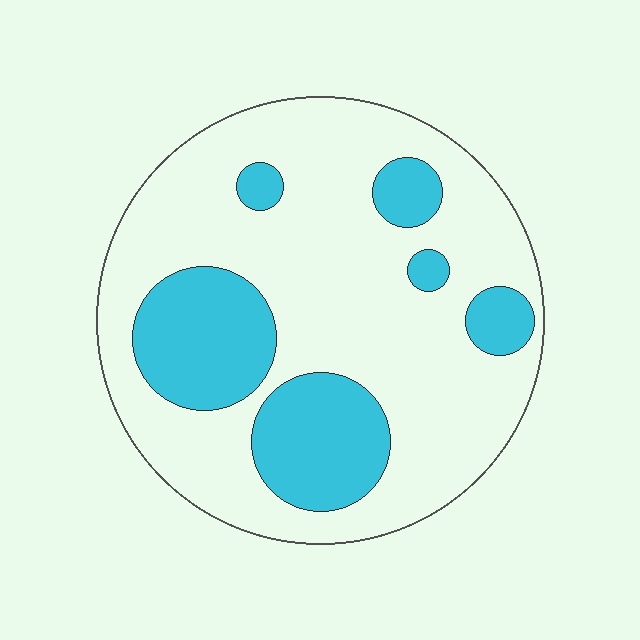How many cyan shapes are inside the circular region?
6.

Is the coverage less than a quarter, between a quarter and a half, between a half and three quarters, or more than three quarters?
Between a quarter and a half.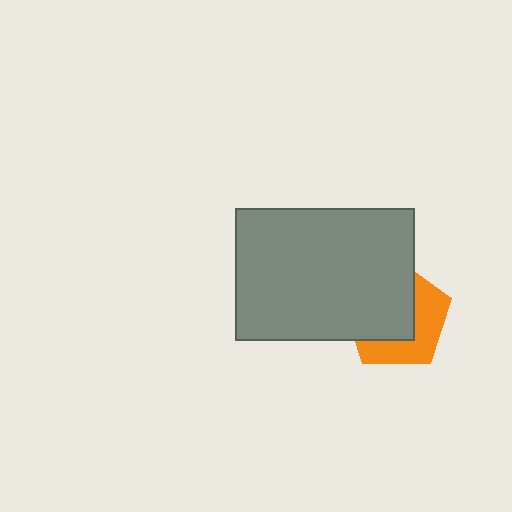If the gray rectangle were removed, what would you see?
You would see the complete orange pentagon.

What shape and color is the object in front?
The object in front is a gray rectangle.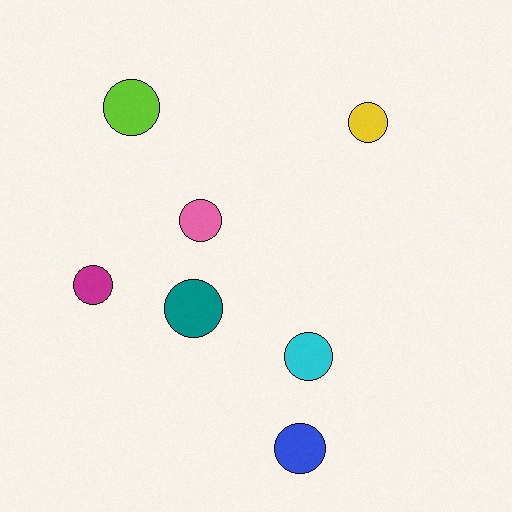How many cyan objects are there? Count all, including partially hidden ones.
There is 1 cyan object.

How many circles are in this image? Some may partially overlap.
There are 7 circles.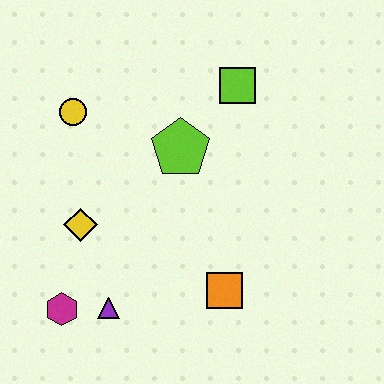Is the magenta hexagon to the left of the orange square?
Yes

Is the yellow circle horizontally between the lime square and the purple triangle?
No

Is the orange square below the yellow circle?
Yes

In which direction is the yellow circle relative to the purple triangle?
The yellow circle is above the purple triangle.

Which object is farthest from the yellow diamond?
The lime square is farthest from the yellow diamond.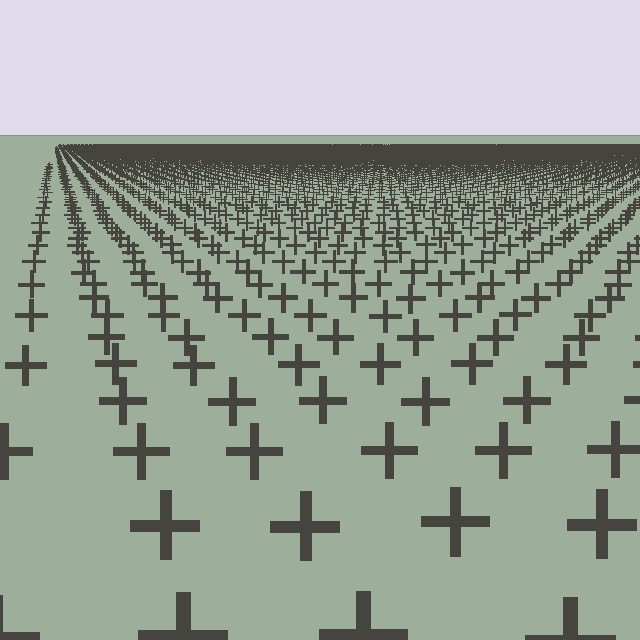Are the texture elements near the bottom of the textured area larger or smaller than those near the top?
Larger. Near the bottom, elements are closer to the viewer and appear at a bigger on-screen size.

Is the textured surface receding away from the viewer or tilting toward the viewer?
The surface is receding away from the viewer. Texture elements get smaller and denser toward the top.